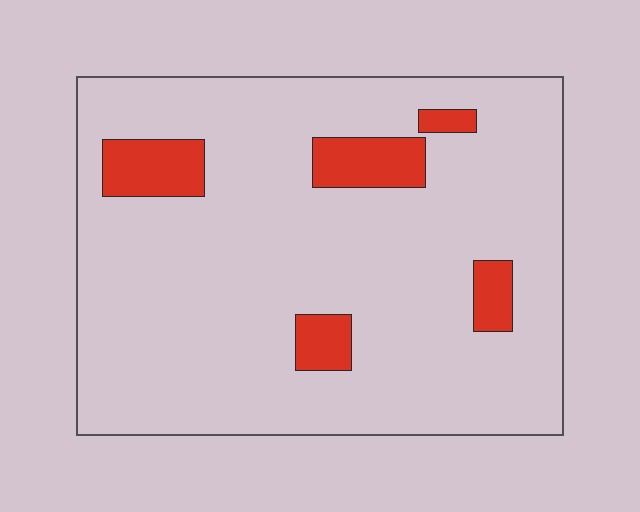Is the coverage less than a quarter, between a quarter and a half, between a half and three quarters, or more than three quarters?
Less than a quarter.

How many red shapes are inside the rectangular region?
5.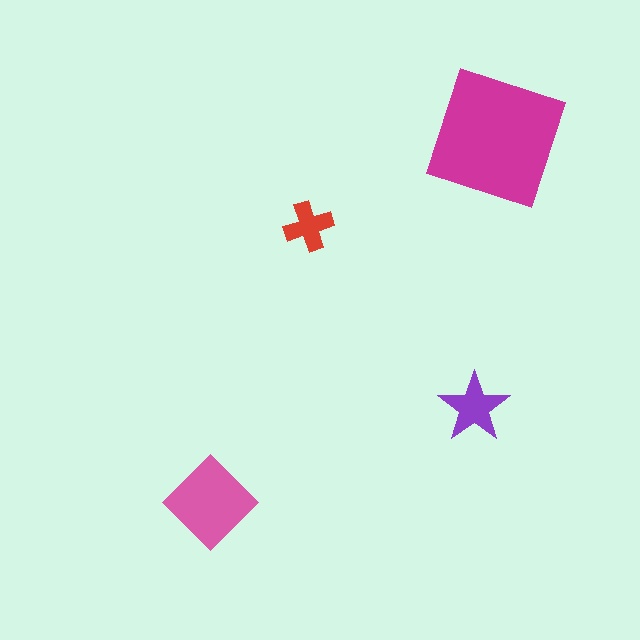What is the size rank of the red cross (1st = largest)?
4th.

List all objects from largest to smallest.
The magenta square, the pink diamond, the purple star, the red cross.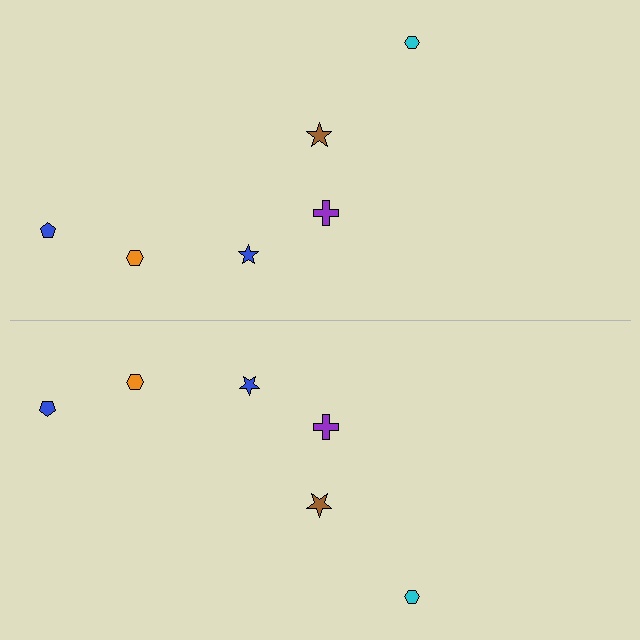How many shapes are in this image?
There are 12 shapes in this image.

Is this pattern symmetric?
Yes, this pattern has bilateral (reflection) symmetry.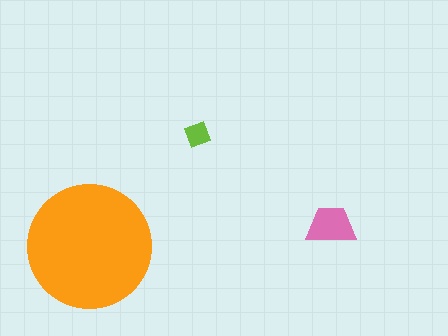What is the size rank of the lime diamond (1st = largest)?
3rd.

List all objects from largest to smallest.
The orange circle, the pink trapezoid, the lime diamond.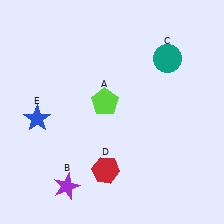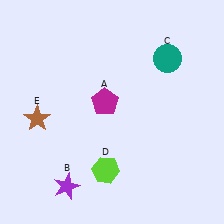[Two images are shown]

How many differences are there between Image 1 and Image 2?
There are 3 differences between the two images.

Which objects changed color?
A changed from lime to magenta. D changed from red to lime. E changed from blue to brown.